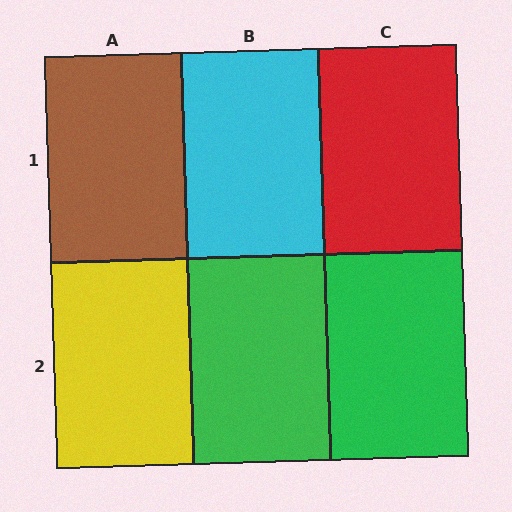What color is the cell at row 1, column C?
Red.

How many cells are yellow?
1 cell is yellow.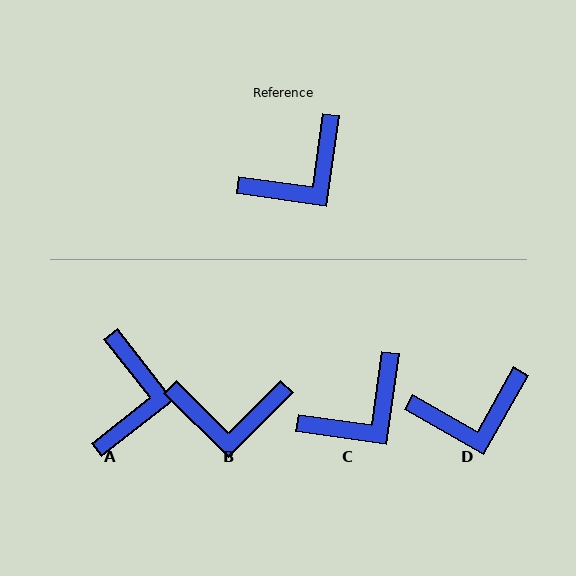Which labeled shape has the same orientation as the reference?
C.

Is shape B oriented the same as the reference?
No, it is off by about 37 degrees.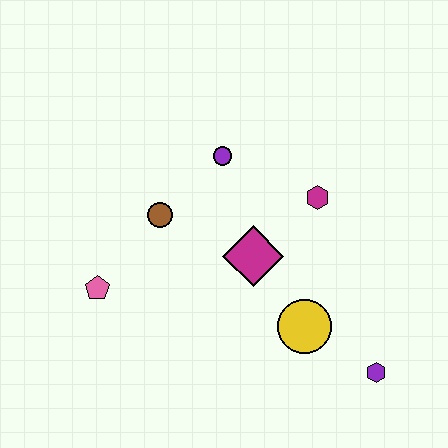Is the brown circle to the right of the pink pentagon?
Yes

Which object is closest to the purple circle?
The brown circle is closest to the purple circle.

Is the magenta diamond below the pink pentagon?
No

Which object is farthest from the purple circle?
The purple hexagon is farthest from the purple circle.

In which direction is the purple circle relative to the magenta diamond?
The purple circle is above the magenta diamond.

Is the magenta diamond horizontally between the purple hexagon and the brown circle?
Yes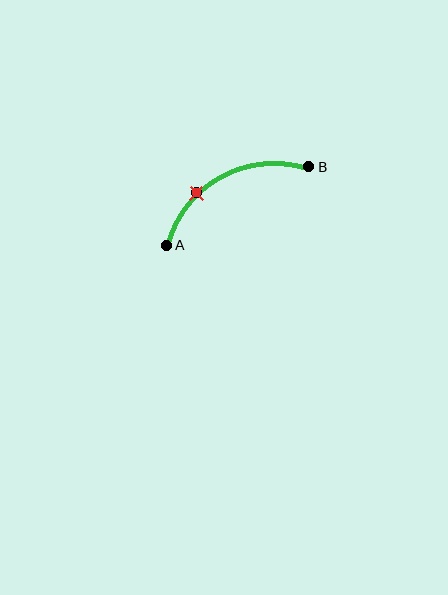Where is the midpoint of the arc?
The arc midpoint is the point on the curve farthest from the straight line joining A and B. It sits above that line.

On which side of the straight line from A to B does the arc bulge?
The arc bulges above the straight line connecting A and B.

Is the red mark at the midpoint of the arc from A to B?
No. The red mark lies on the arc but is closer to endpoint A. The arc midpoint would be at the point on the curve equidistant along the arc from both A and B.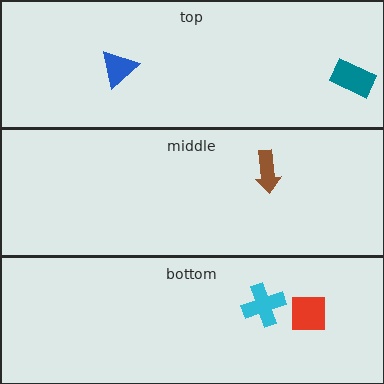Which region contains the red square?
The bottom region.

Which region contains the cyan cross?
The bottom region.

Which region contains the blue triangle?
The top region.